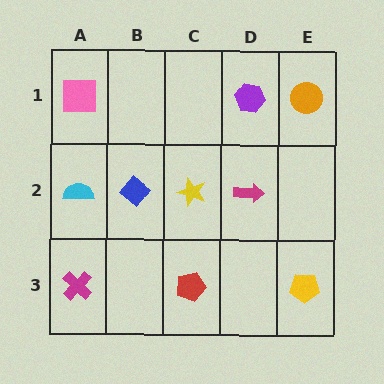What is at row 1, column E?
An orange circle.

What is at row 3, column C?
A red pentagon.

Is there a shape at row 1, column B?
No, that cell is empty.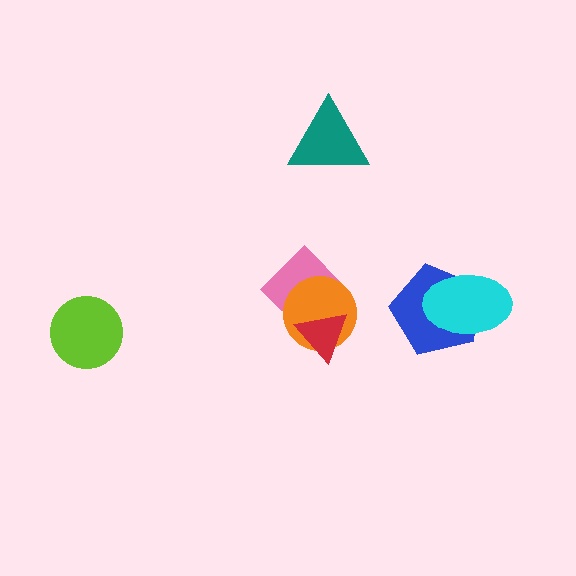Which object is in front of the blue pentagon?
The cyan ellipse is in front of the blue pentagon.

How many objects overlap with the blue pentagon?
1 object overlaps with the blue pentagon.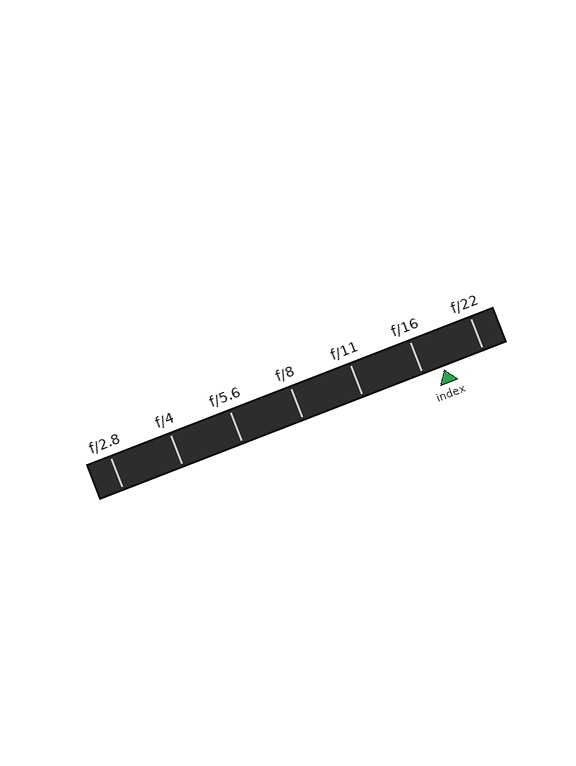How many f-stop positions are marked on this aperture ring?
There are 7 f-stop positions marked.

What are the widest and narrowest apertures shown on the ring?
The widest aperture shown is f/2.8 and the narrowest is f/22.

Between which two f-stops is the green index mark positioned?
The index mark is between f/16 and f/22.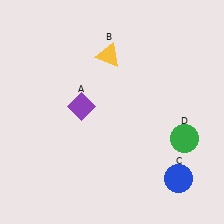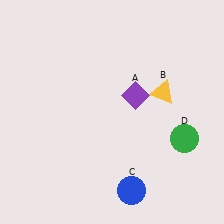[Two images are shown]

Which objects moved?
The objects that moved are: the purple diamond (A), the yellow triangle (B), the blue circle (C).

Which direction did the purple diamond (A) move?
The purple diamond (A) moved right.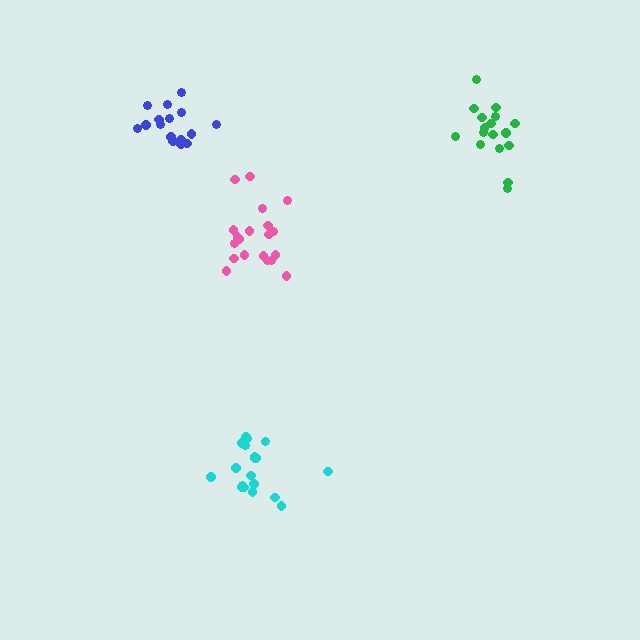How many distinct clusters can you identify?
There are 4 distinct clusters.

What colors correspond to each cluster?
The clusters are colored: cyan, blue, green, pink.